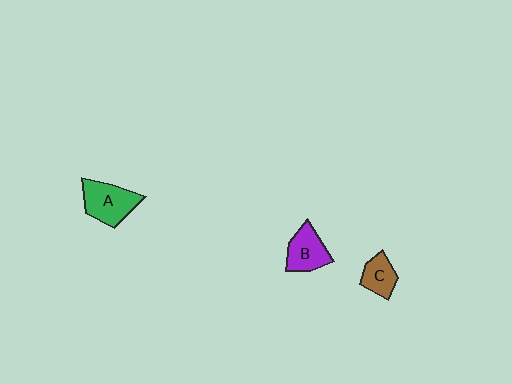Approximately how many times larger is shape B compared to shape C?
Approximately 1.3 times.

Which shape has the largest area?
Shape A (green).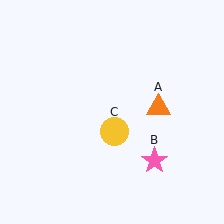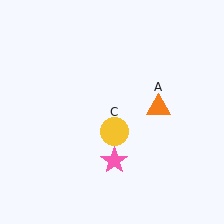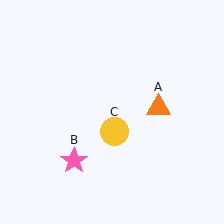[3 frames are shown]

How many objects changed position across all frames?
1 object changed position: pink star (object B).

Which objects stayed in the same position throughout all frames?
Orange triangle (object A) and yellow circle (object C) remained stationary.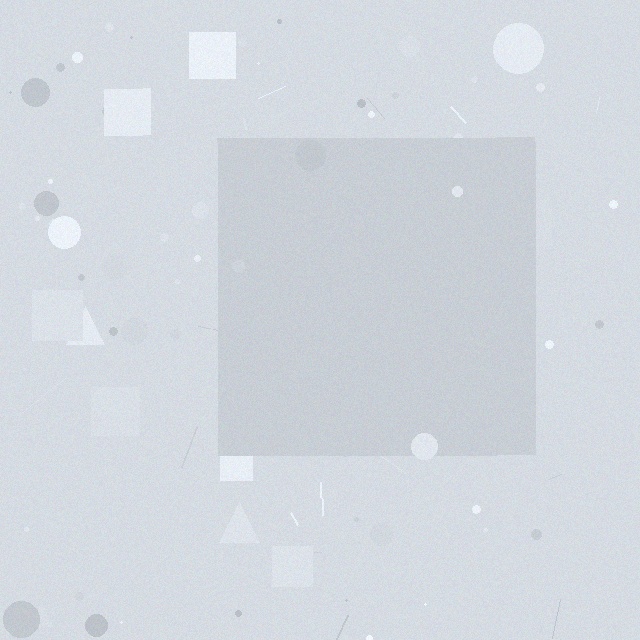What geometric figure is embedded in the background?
A square is embedded in the background.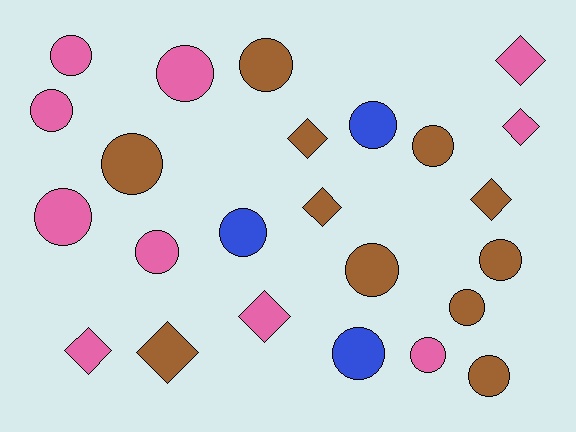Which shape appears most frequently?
Circle, with 16 objects.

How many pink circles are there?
There are 6 pink circles.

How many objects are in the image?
There are 24 objects.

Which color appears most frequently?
Brown, with 11 objects.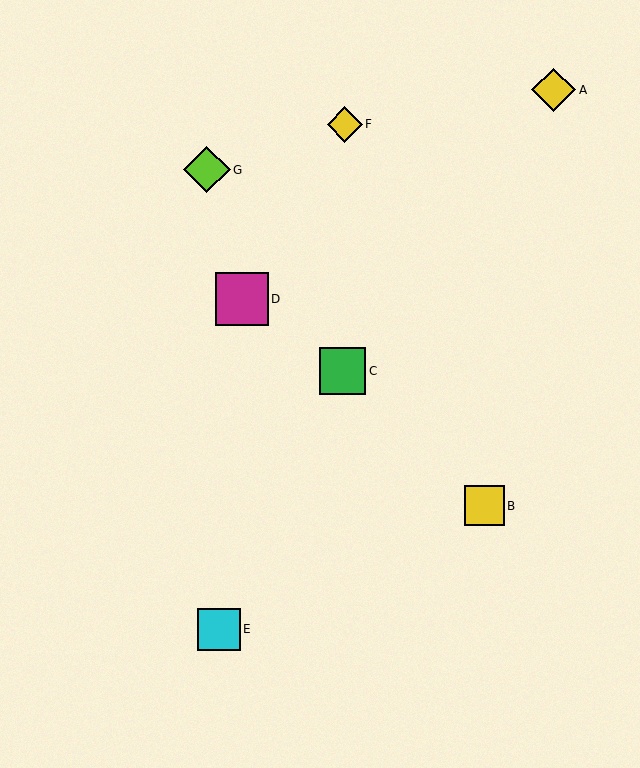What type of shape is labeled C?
Shape C is a green square.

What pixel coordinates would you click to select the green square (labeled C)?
Click at (342, 371) to select the green square C.